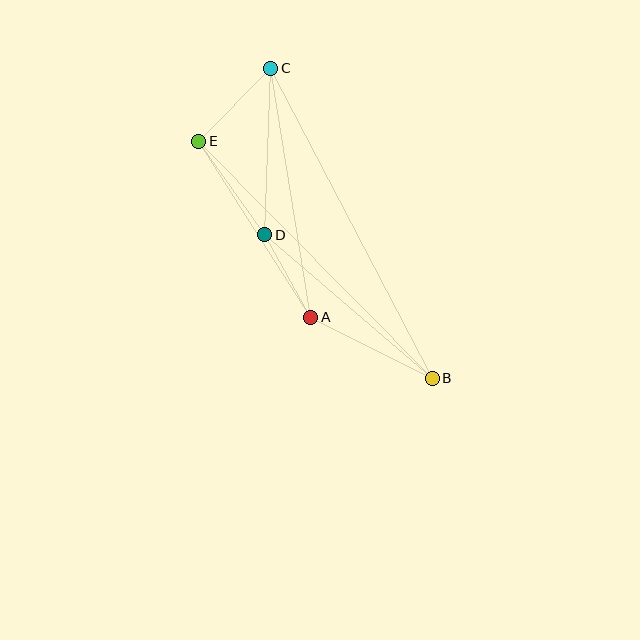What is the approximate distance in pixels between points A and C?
The distance between A and C is approximately 252 pixels.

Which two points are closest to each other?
Points A and D are closest to each other.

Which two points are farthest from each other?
Points B and C are farthest from each other.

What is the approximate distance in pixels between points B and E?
The distance between B and E is approximately 333 pixels.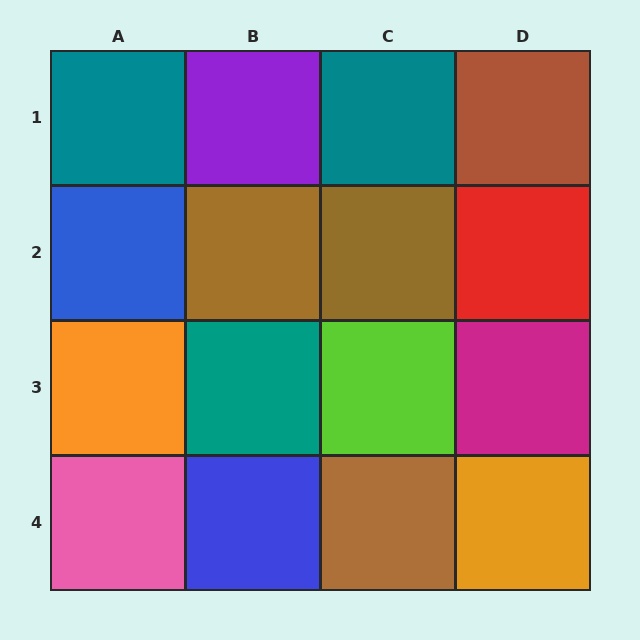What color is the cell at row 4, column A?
Pink.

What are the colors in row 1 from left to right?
Teal, purple, teal, brown.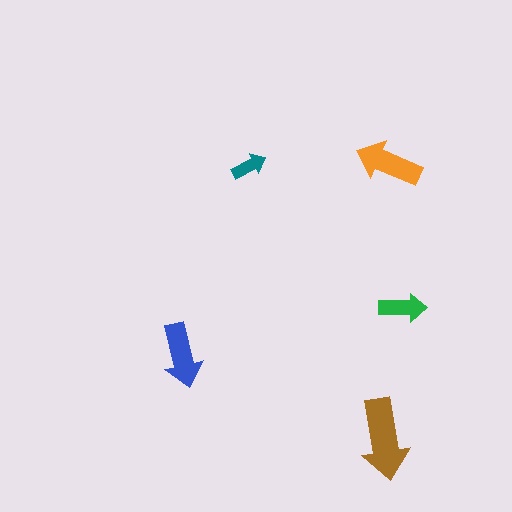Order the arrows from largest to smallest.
the brown one, the orange one, the blue one, the green one, the teal one.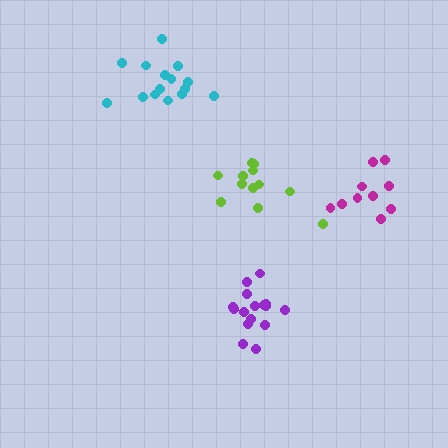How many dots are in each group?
Group 1: 16 dots, Group 2: 10 dots, Group 3: 12 dots, Group 4: 15 dots (53 total).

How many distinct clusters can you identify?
There are 4 distinct clusters.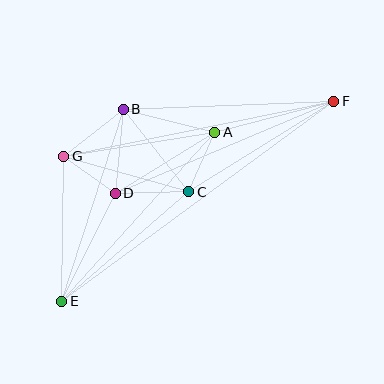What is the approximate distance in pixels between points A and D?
The distance between A and D is approximately 116 pixels.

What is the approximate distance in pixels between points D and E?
The distance between D and E is approximately 121 pixels.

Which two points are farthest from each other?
Points E and F are farthest from each other.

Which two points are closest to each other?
Points D and G are closest to each other.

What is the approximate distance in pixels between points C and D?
The distance between C and D is approximately 74 pixels.